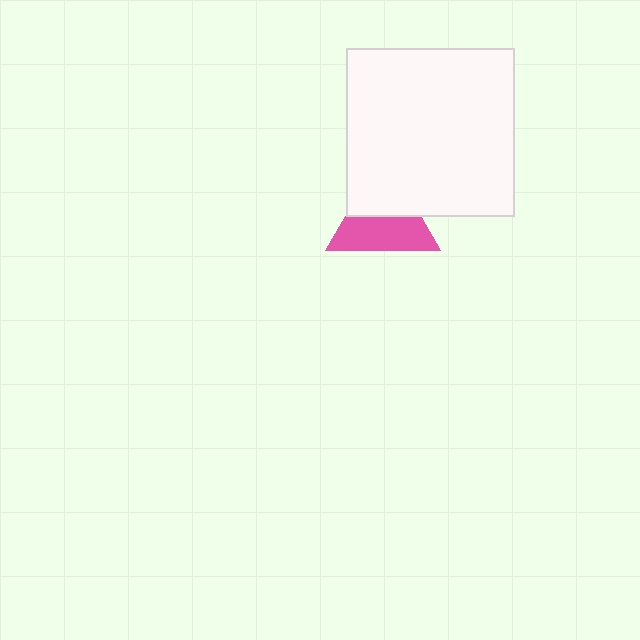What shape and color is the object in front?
The object in front is a white square.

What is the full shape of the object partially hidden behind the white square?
The partially hidden object is a pink triangle.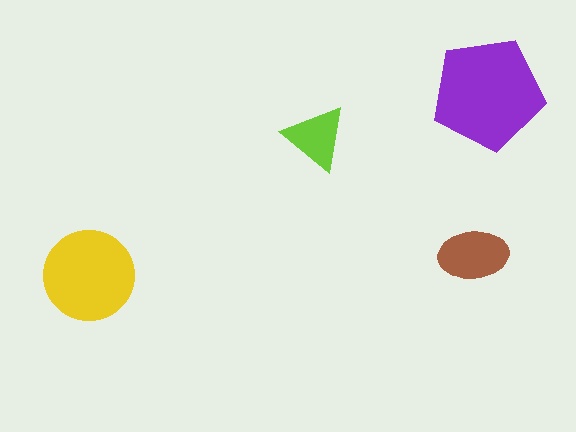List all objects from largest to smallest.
The purple pentagon, the yellow circle, the brown ellipse, the lime triangle.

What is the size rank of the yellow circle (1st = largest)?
2nd.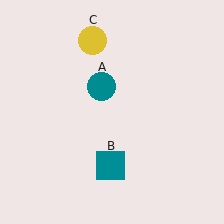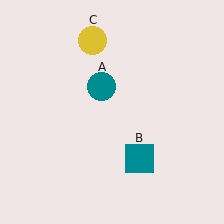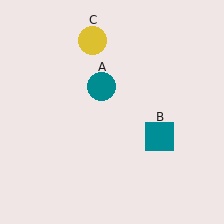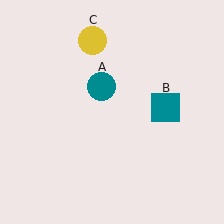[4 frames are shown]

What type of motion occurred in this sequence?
The teal square (object B) rotated counterclockwise around the center of the scene.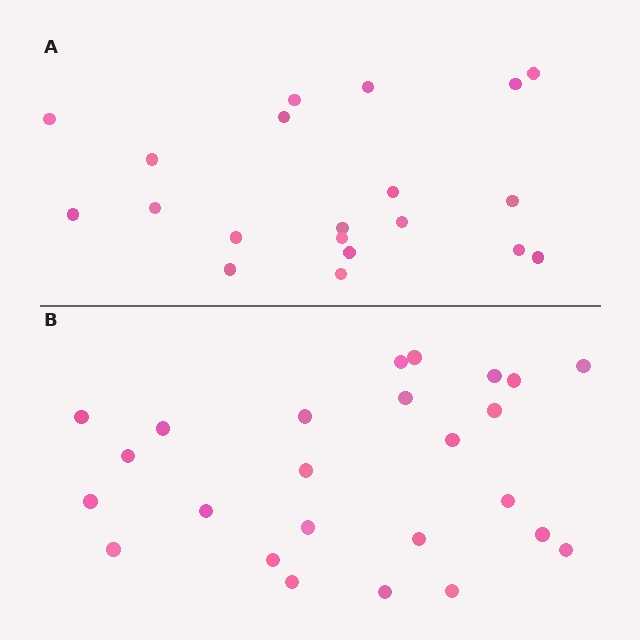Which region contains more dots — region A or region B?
Region B (the bottom region) has more dots.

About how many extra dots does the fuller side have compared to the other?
Region B has about 5 more dots than region A.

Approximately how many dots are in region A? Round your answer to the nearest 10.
About 20 dots.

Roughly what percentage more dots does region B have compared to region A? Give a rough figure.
About 25% more.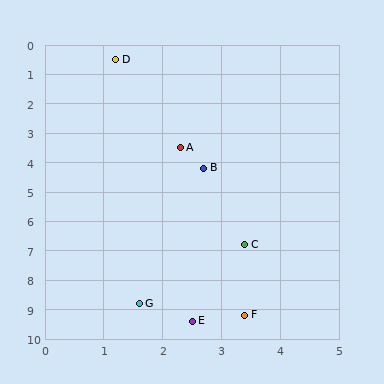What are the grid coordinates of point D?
Point D is at approximately (1.2, 0.5).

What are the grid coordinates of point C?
Point C is at approximately (3.4, 6.8).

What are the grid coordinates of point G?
Point G is at approximately (1.6, 8.8).